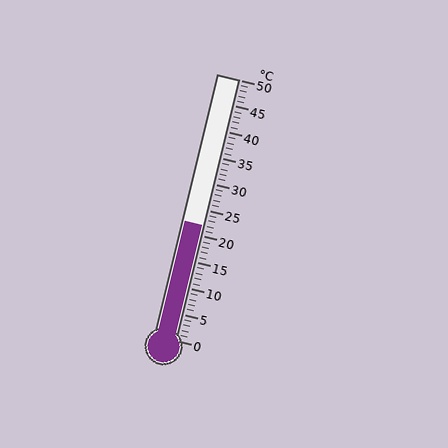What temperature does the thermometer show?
The thermometer shows approximately 22°C.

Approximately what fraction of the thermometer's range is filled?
The thermometer is filled to approximately 45% of its range.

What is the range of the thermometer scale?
The thermometer scale ranges from 0°C to 50°C.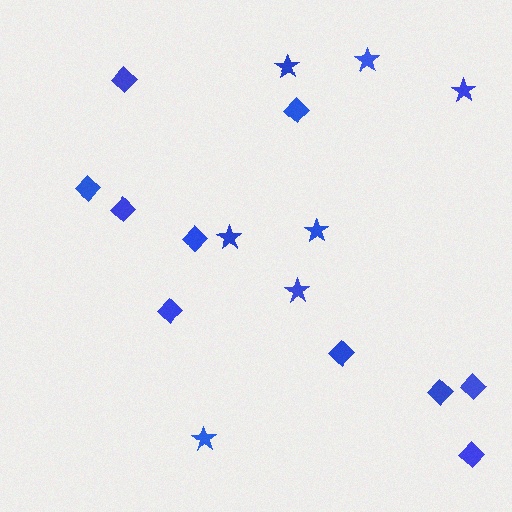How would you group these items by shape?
There are 2 groups: one group of stars (7) and one group of diamonds (10).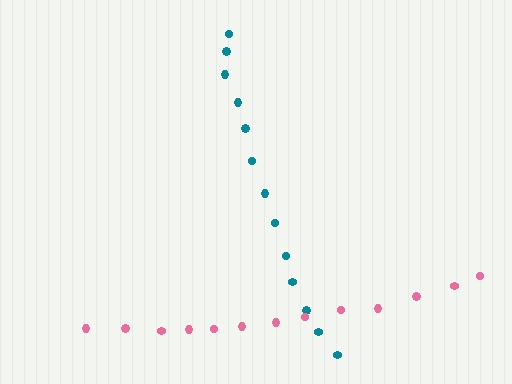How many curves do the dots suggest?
There are 2 distinct paths.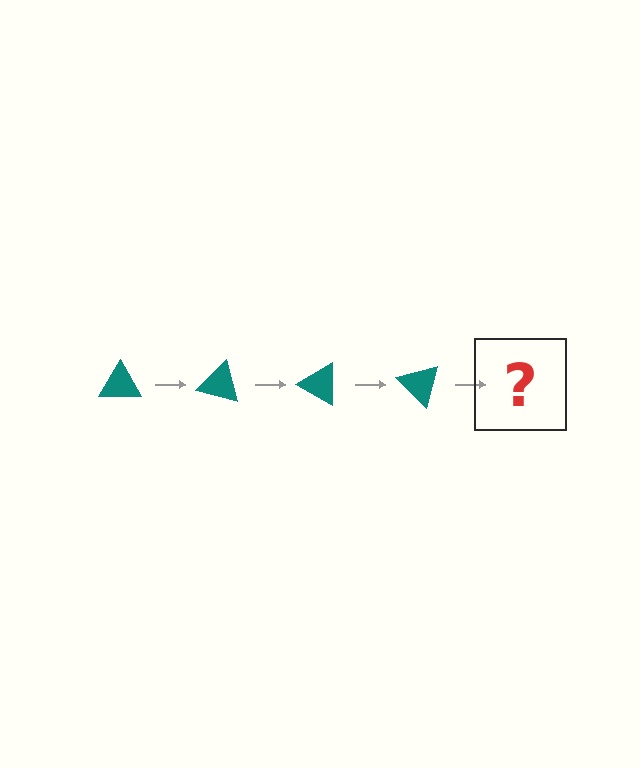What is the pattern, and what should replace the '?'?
The pattern is that the triangle rotates 15 degrees each step. The '?' should be a teal triangle rotated 60 degrees.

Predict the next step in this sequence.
The next step is a teal triangle rotated 60 degrees.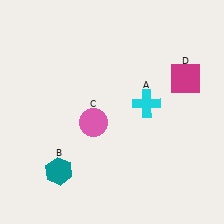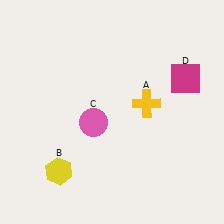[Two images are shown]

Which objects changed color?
A changed from cyan to yellow. B changed from teal to yellow.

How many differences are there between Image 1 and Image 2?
There are 2 differences between the two images.